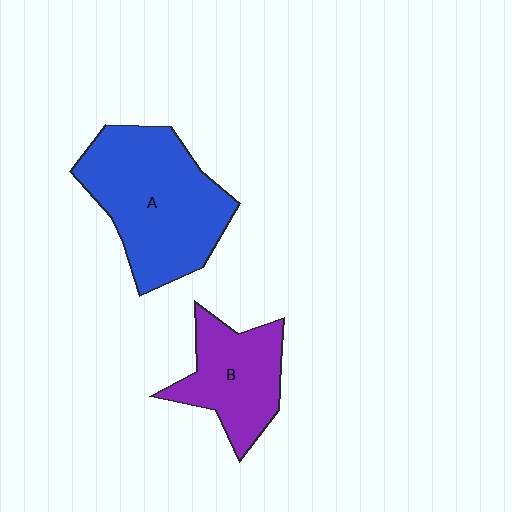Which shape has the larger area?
Shape A (blue).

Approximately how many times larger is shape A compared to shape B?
Approximately 1.7 times.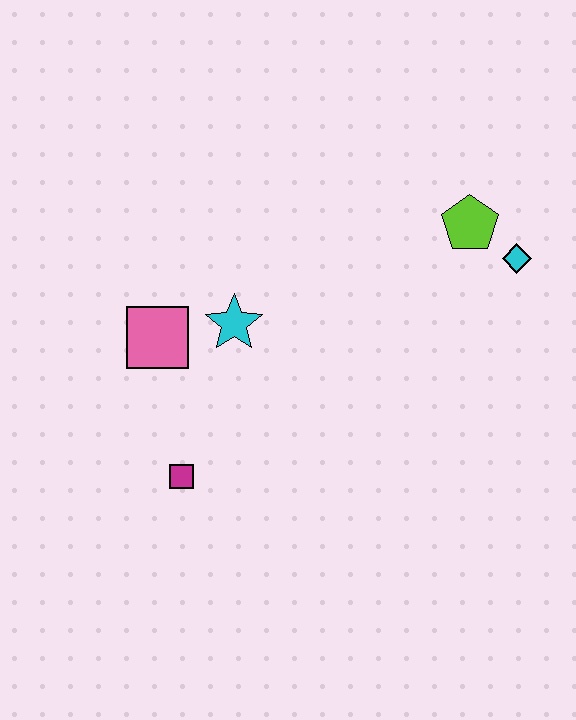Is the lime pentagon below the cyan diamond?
No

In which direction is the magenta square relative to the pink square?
The magenta square is below the pink square.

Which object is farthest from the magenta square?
The cyan diamond is farthest from the magenta square.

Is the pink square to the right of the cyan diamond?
No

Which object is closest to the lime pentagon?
The cyan diamond is closest to the lime pentagon.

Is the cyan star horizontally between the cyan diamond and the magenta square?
Yes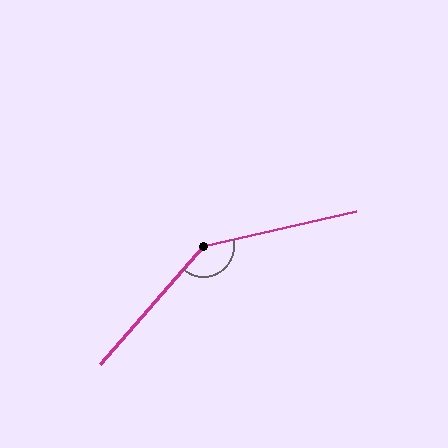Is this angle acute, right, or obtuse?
It is obtuse.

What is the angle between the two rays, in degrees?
Approximately 144 degrees.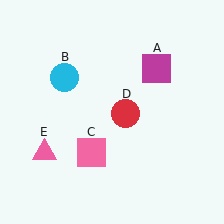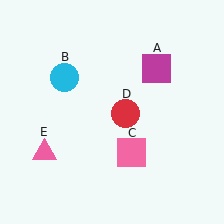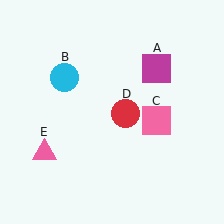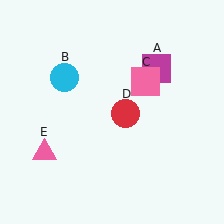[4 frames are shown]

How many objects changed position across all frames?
1 object changed position: pink square (object C).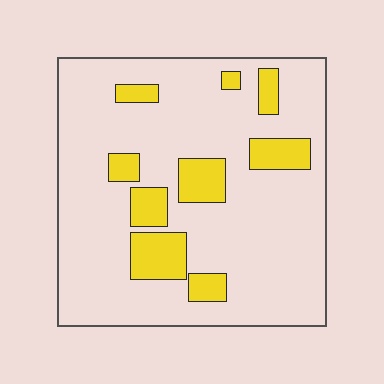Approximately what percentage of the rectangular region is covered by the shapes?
Approximately 15%.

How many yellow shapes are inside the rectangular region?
9.